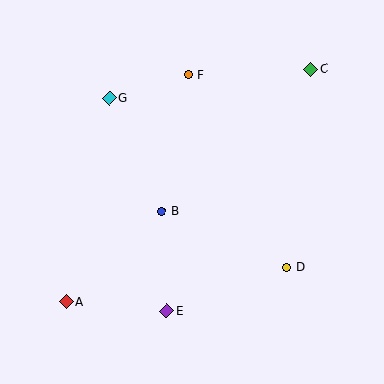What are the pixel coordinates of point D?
Point D is at (287, 267).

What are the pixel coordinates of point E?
Point E is at (167, 311).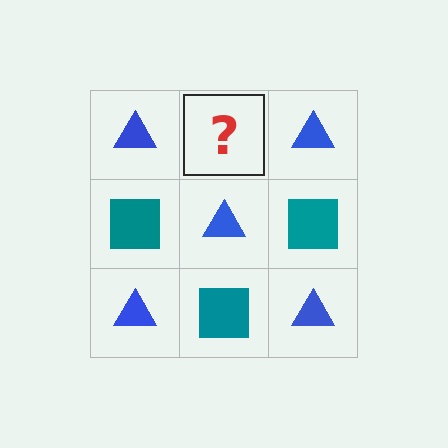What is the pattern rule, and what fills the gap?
The rule is that it alternates blue triangle and teal square in a checkerboard pattern. The gap should be filled with a teal square.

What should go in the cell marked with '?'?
The missing cell should contain a teal square.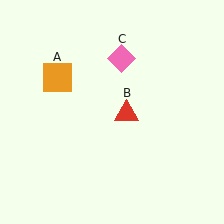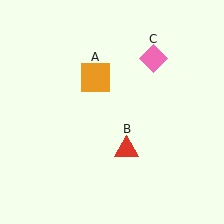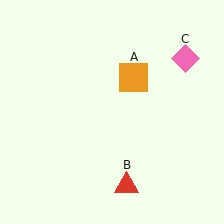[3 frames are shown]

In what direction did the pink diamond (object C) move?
The pink diamond (object C) moved right.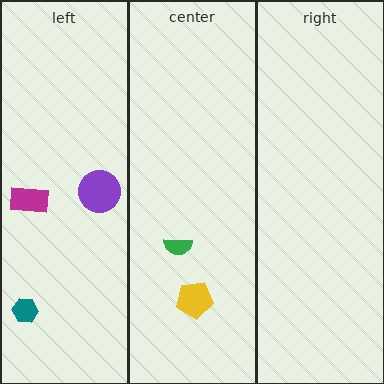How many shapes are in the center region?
2.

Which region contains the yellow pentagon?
The center region.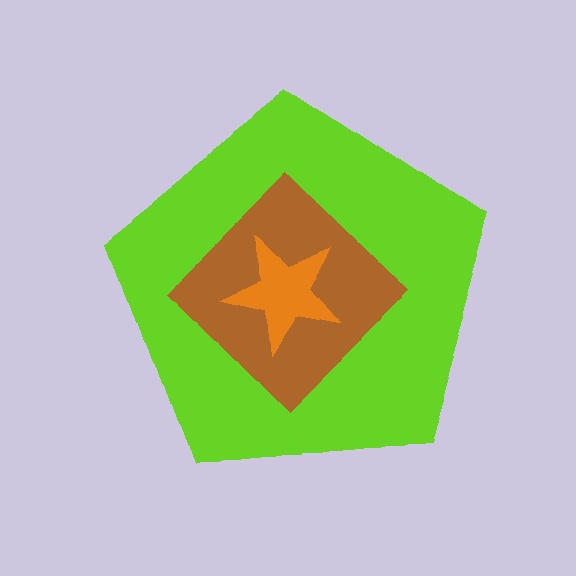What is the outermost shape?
The lime pentagon.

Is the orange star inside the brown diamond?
Yes.